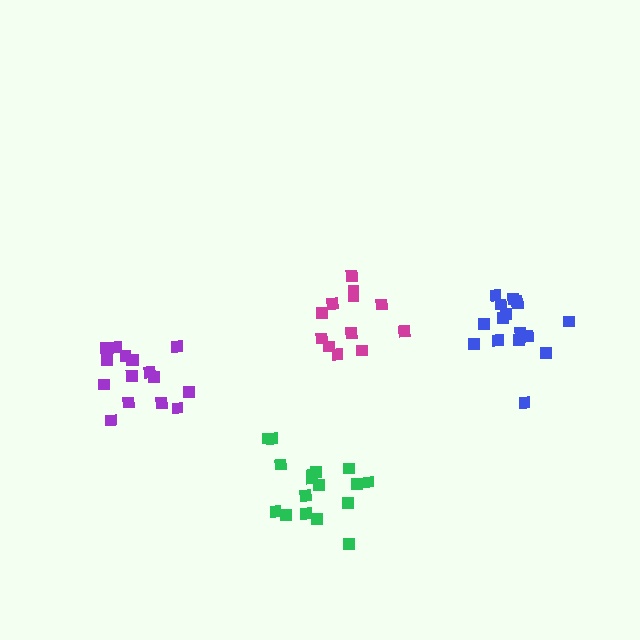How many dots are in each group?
Group 1: 17 dots, Group 2: 16 dots, Group 3: 12 dots, Group 4: 16 dots (61 total).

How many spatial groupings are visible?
There are 4 spatial groupings.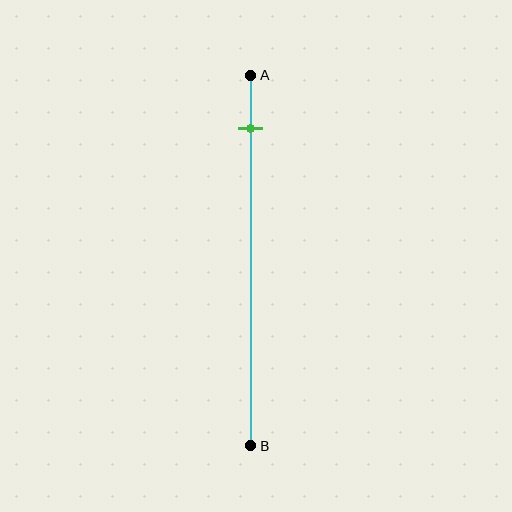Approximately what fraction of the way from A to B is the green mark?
The green mark is approximately 15% of the way from A to B.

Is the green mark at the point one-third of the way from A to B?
No, the mark is at about 15% from A, not at the 33% one-third point.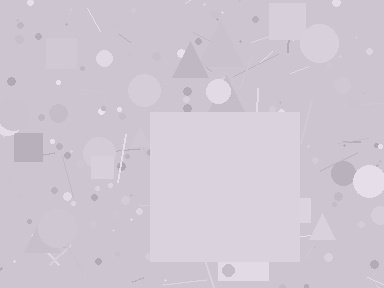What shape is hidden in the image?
A square is hidden in the image.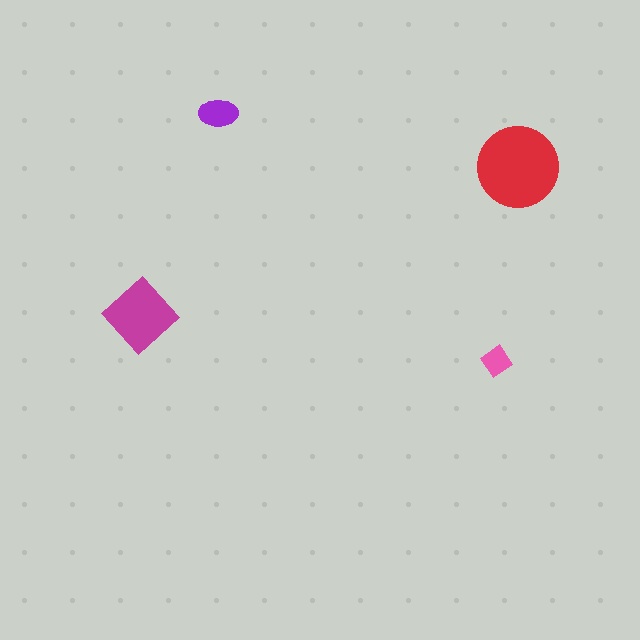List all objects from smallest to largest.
The pink diamond, the purple ellipse, the magenta diamond, the red circle.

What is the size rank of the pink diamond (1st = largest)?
4th.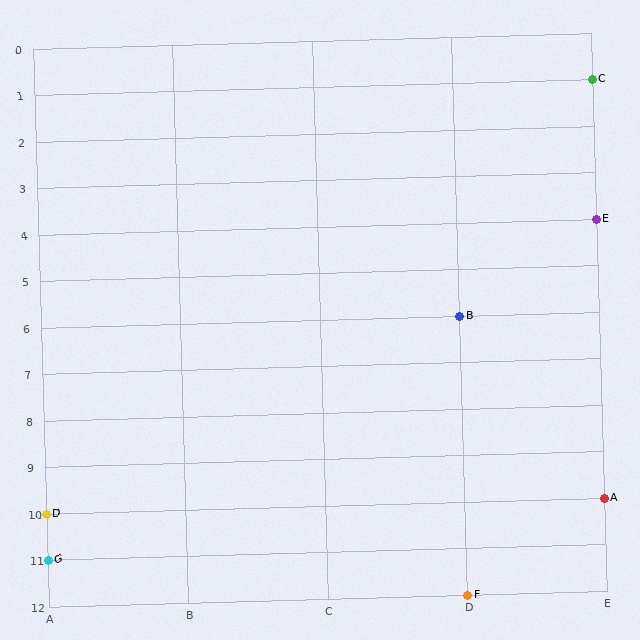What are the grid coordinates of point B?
Point B is at grid coordinates (D, 6).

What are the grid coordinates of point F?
Point F is at grid coordinates (D, 12).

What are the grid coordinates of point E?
Point E is at grid coordinates (E, 4).